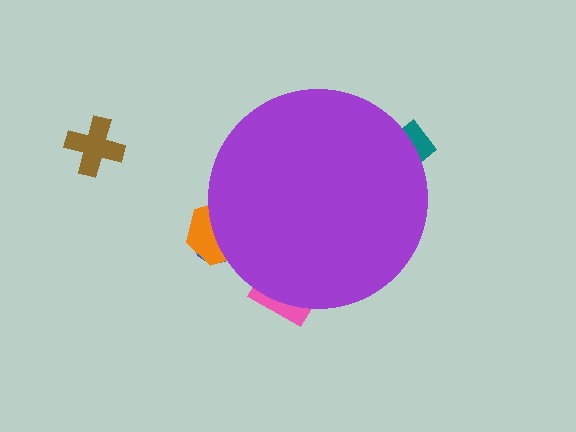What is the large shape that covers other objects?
A purple circle.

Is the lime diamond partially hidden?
Yes, the lime diamond is partially hidden behind the purple circle.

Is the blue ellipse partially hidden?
Yes, the blue ellipse is partially hidden behind the purple circle.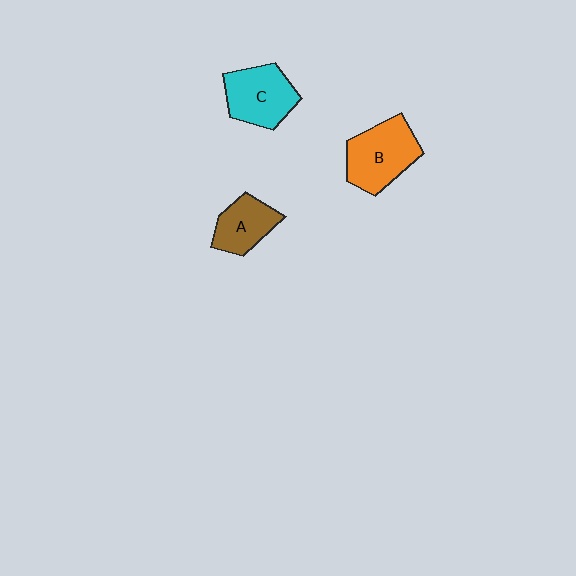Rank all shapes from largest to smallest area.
From largest to smallest: B (orange), C (cyan), A (brown).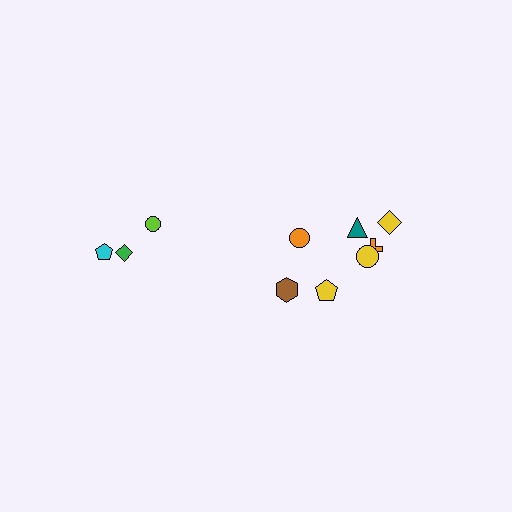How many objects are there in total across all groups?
There are 10 objects.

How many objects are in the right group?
There are 7 objects.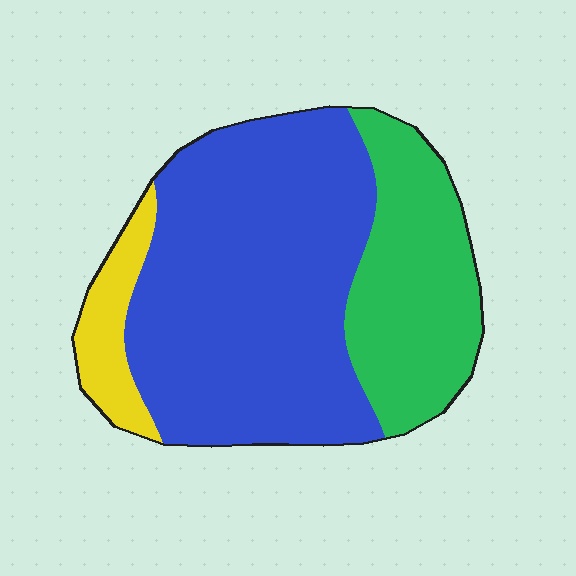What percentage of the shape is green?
Green takes up about one quarter (1/4) of the shape.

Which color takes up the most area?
Blue, at roughly 65%.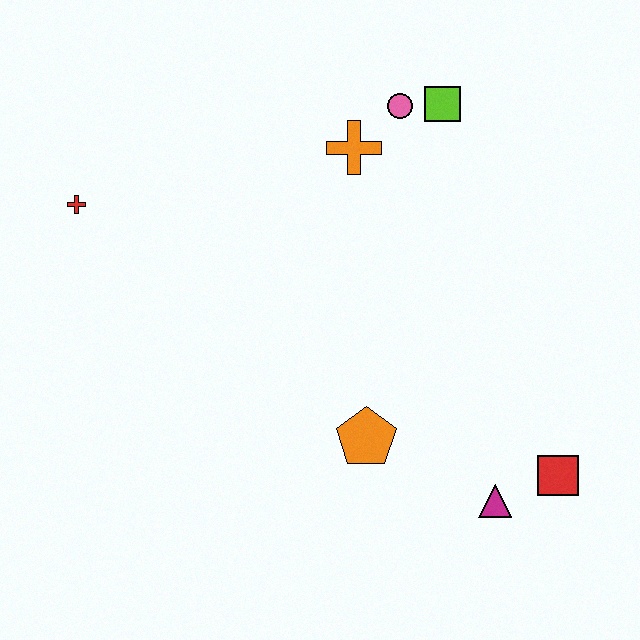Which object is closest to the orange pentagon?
The magenta triangle is closest to the orange pentagon.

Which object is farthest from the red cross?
The red square is farthest from the red cross.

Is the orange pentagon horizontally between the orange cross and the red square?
Yes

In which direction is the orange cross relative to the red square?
The orange cross is above the red square.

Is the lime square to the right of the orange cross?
Yes